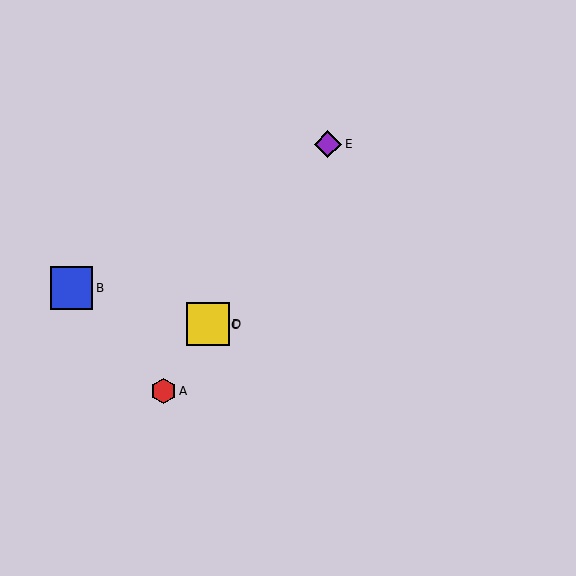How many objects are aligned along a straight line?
4 objects (A, C, D, E) are aligned along a straight line.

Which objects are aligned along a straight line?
Objects A, C, D, E are aligned along a straight line.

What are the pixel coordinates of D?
Object D is at (208, 324).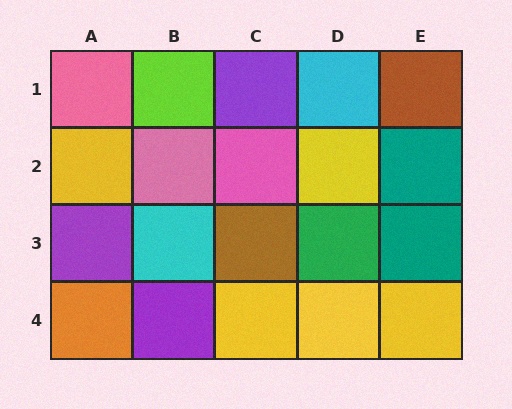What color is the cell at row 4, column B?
Purple.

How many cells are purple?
3 cells are purple.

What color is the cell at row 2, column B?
Pink.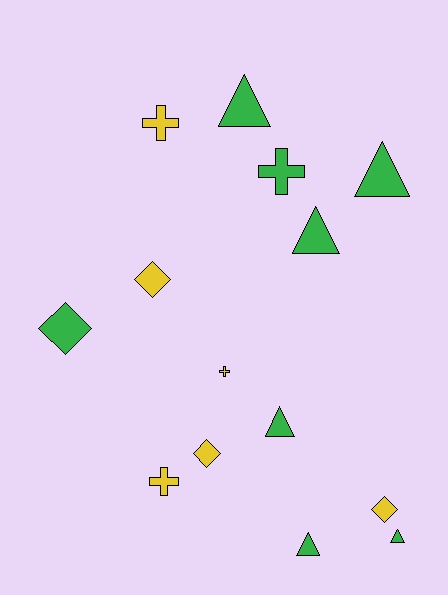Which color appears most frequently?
Green, with 8 objects.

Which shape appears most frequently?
Triangle, with 6 objects.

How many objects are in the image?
There are 14 objects.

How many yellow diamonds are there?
There are 3 yellow diamonds.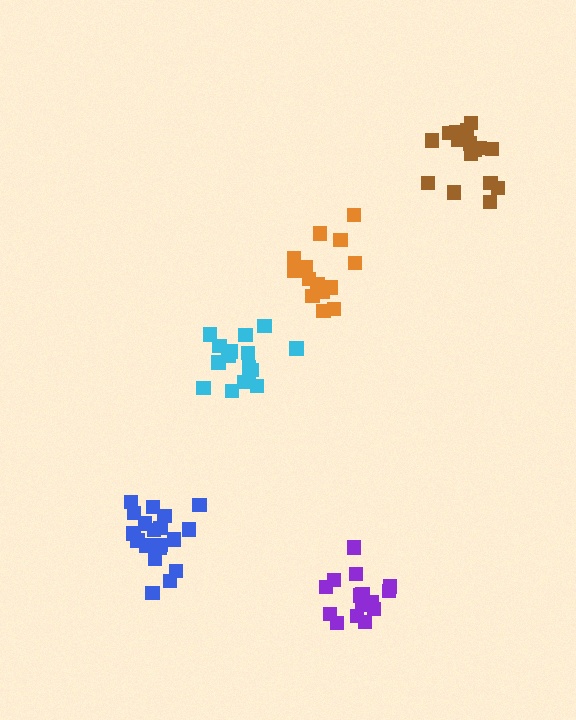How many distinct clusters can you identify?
There are 5 distinct clusters.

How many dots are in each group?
Group 1: 19 dots, Group 2: 15 dots, Group 3: 16 dots, Group 4: 14 dots, Group 5: 16 dots (80 total).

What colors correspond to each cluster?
The clusters are colored: blue, purple, cyan, orange, brown.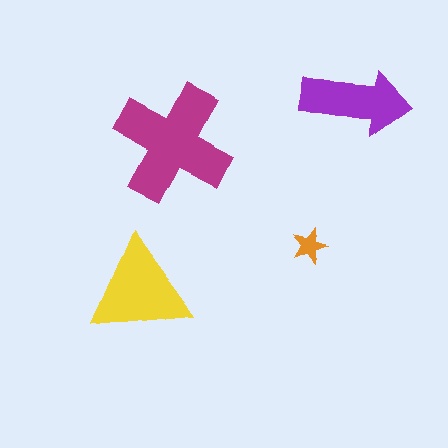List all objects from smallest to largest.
The orange star, the purple arrow, the yellow triangle, the magenta cross.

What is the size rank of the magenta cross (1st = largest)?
1st.